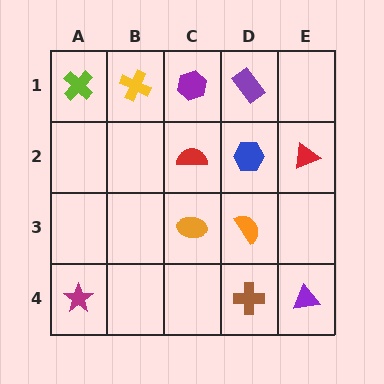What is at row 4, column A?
A magenta star.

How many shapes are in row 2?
3 shapes.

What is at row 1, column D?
A purple rectangle.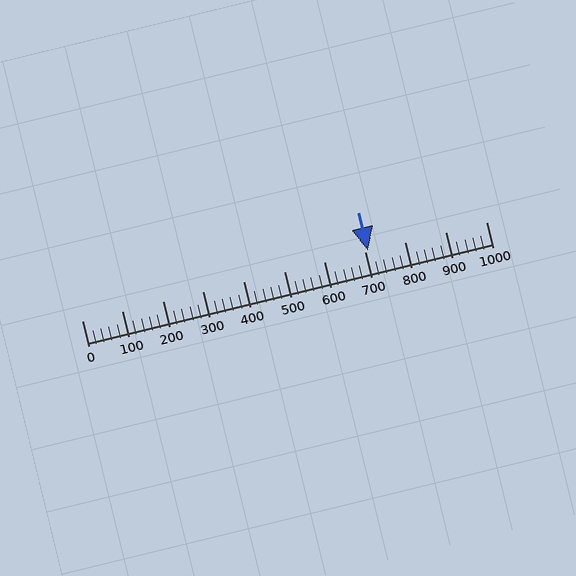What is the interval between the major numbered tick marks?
The major tick marks are spaced 100 units apart.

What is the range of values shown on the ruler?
The ruler shows values from 0 to 1000.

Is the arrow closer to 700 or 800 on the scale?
The arrow is closer to 700.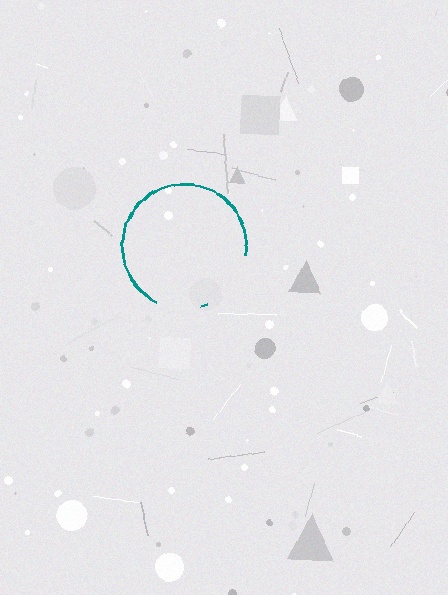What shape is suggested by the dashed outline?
The dashed outline suggests a circle.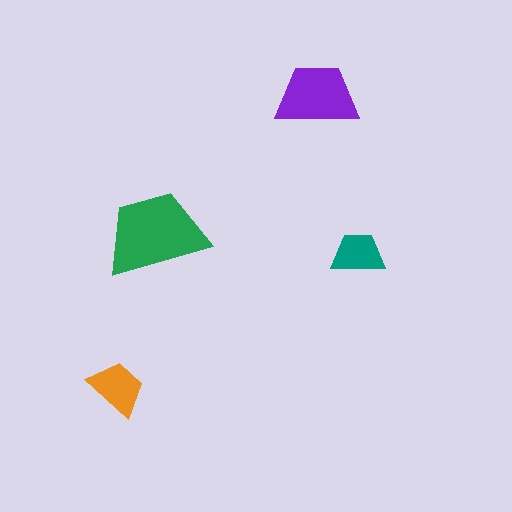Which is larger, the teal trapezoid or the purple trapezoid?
The purple one.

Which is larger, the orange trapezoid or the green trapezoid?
The green one.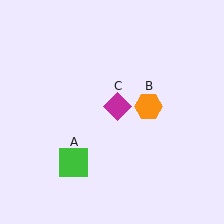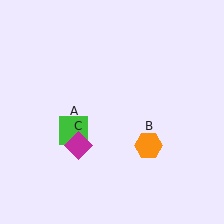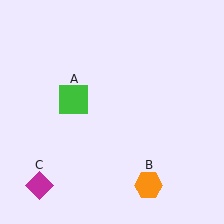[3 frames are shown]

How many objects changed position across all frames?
3 objects changed position: green square (object A), orange hexagon (object B), magenta diamond (object C).